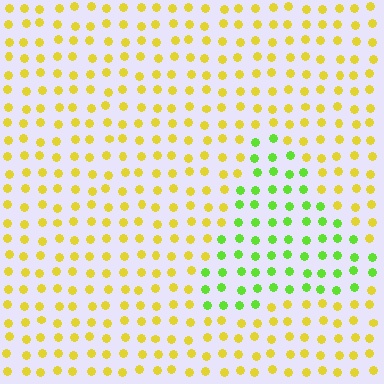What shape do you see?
I see a triangle.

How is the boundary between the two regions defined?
The boundary is defined purely by a slight shift in hue (about 49 degrees). Spacing, size, and orientation are identical on both sides.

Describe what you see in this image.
The image is filled with small yellow elements in a uniform arrangement. A triangle-shaped region is visible where the elements are tinted to a slightly different hue, forming a subtle color boundary.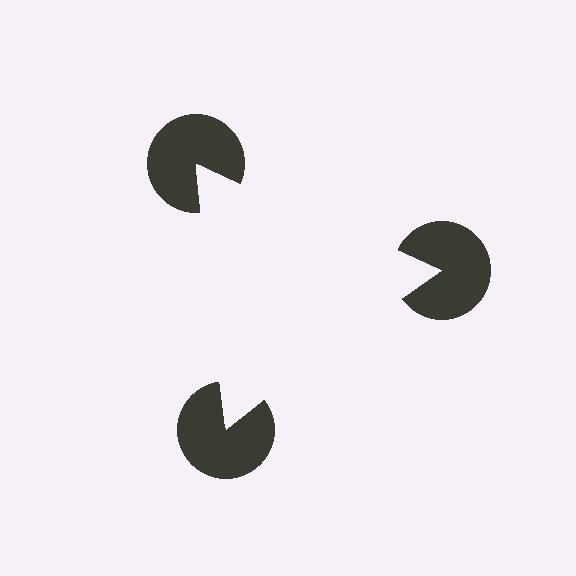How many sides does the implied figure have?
3 sides.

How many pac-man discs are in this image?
There are 3 — one at each vertex of the illusory triangle.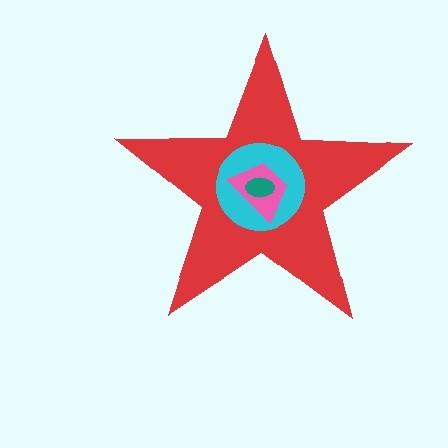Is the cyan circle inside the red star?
Yes.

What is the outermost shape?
The red star.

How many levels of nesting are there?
4.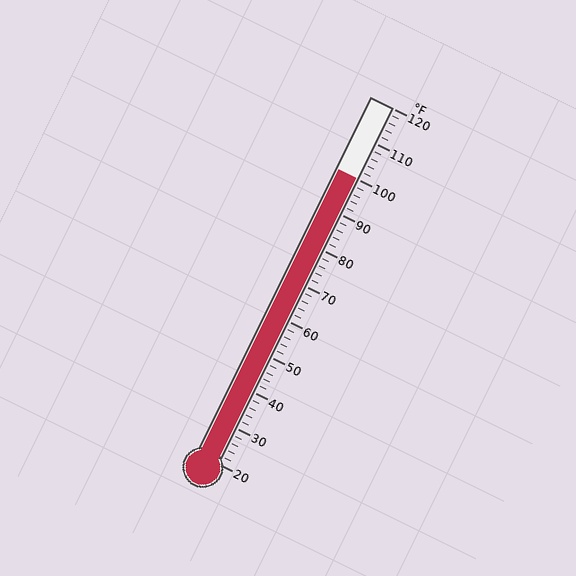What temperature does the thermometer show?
The thermometer shows approximately 100°F.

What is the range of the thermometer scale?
The thermometer scale ranges from 20°F to 120°F.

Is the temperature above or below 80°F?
The temperature is above 80°F.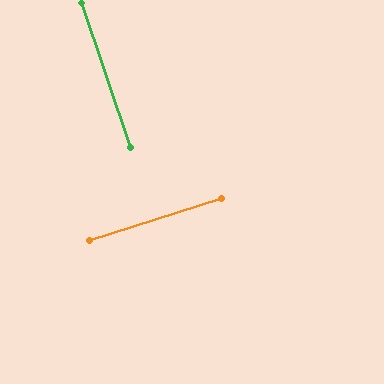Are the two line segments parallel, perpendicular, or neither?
Perpendicular — they meet at approximately 89°.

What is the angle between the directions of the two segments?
Approximately 89 degrees.